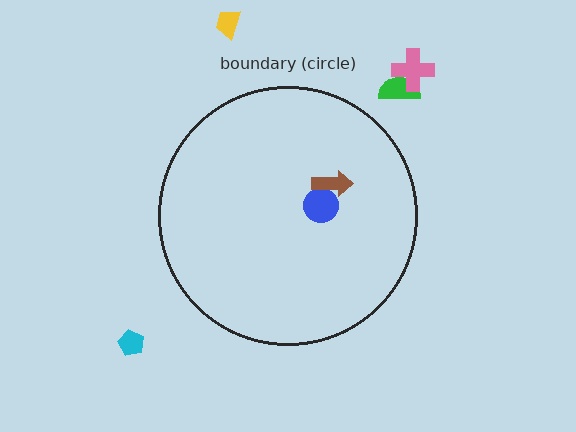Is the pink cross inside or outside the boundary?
Outside.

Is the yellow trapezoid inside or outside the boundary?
Outside.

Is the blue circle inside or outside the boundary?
Inside.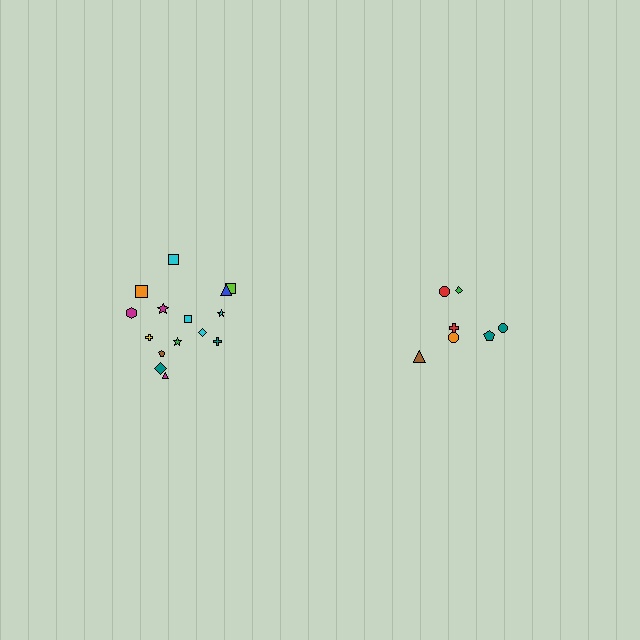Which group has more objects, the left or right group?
The left group.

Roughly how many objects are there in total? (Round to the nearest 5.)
Roughly 20 objects in total.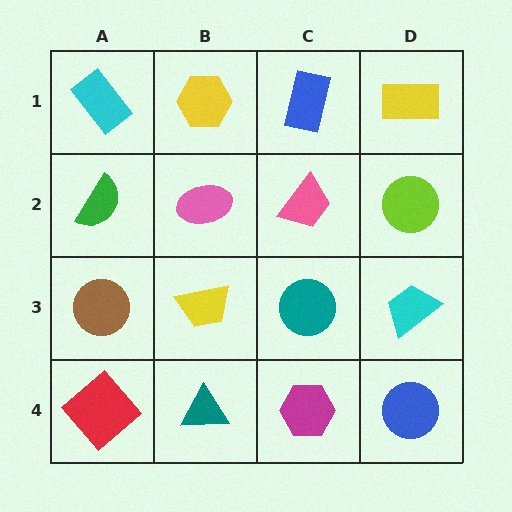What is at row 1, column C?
A blue rectangle.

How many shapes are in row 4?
4 shapes.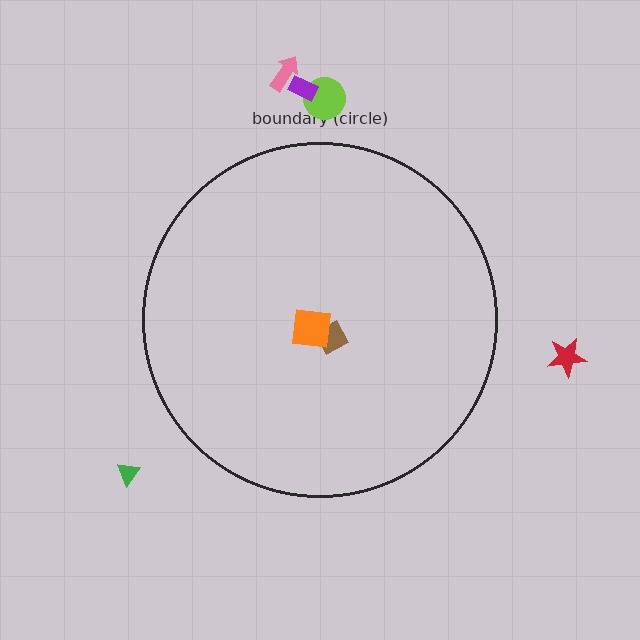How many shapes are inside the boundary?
2 inside, 5 outside.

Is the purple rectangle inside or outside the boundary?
Outside.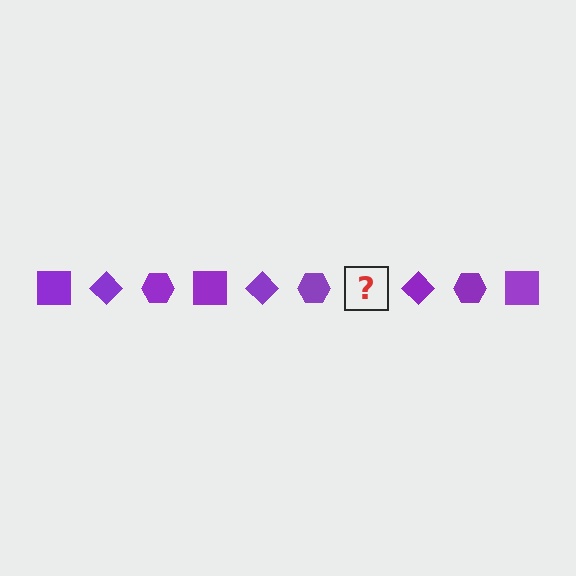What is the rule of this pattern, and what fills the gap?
The rule is that the pattern cycles through square, diamond, hexagon shapes in purple. The gap should be filled with a purple square.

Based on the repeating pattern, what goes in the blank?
The blank should be a purple square.